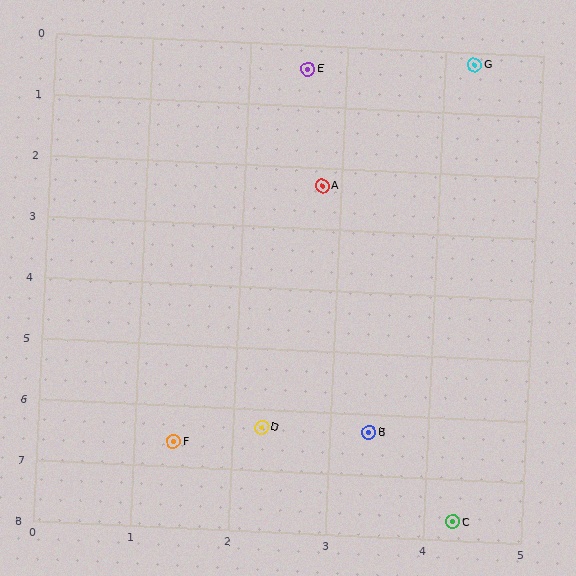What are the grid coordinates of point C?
Point C is at approximately (4.3, 7.7).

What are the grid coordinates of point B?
Point B is at approximately (3.4, 6.3).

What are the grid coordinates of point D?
Point D is at approximately (2.3, 6.3).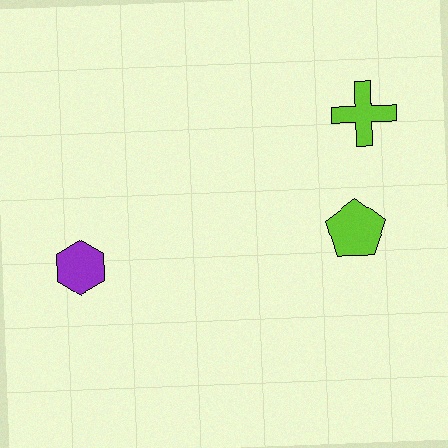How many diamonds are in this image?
There are no diamonds.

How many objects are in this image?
There are 3 objects.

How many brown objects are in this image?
There are no brown objects.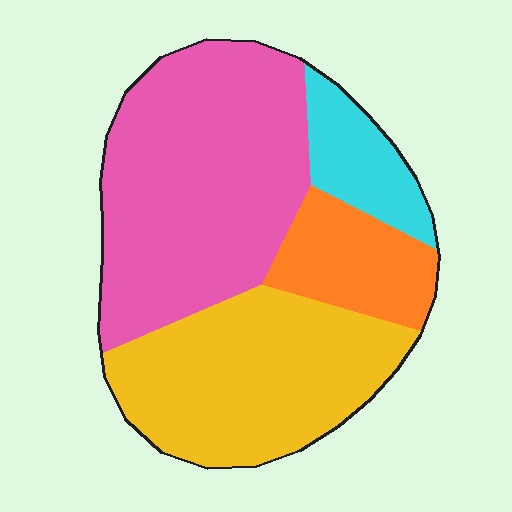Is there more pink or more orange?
Pink.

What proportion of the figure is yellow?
Yellow covers about 35% of the figure.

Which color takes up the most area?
Pink, at roughly 45%.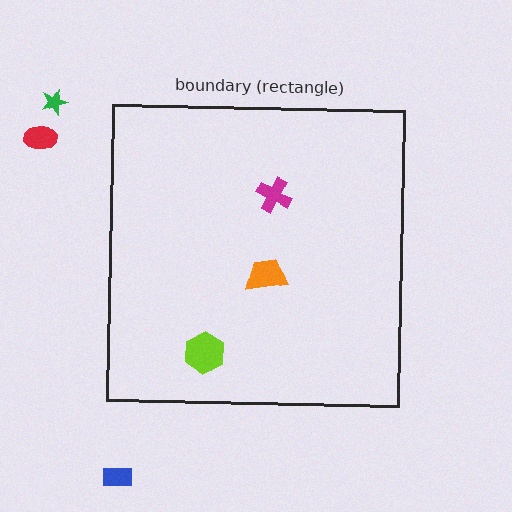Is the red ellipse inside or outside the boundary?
Outside.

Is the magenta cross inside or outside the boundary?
Inside.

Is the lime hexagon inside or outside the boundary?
Inside.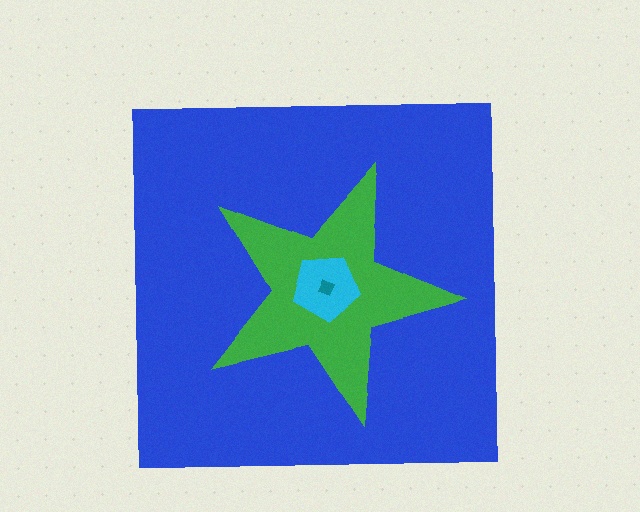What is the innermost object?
The teal diamond.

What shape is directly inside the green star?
The cyan pentagon.